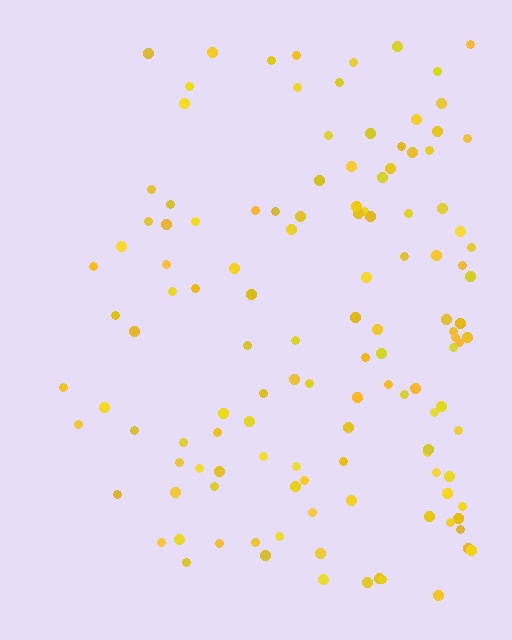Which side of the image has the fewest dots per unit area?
The left.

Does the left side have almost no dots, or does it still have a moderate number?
Still a moderate number, just noticeably fewer than the right.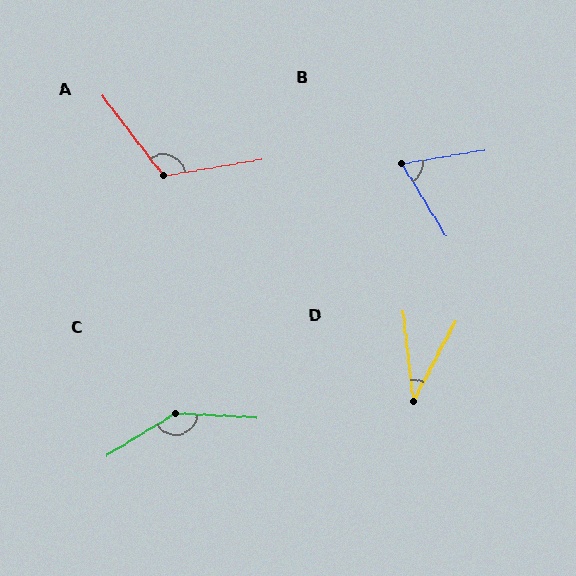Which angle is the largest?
C, at approximately 145 degrees.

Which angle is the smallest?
D, at approximately 34 degrees.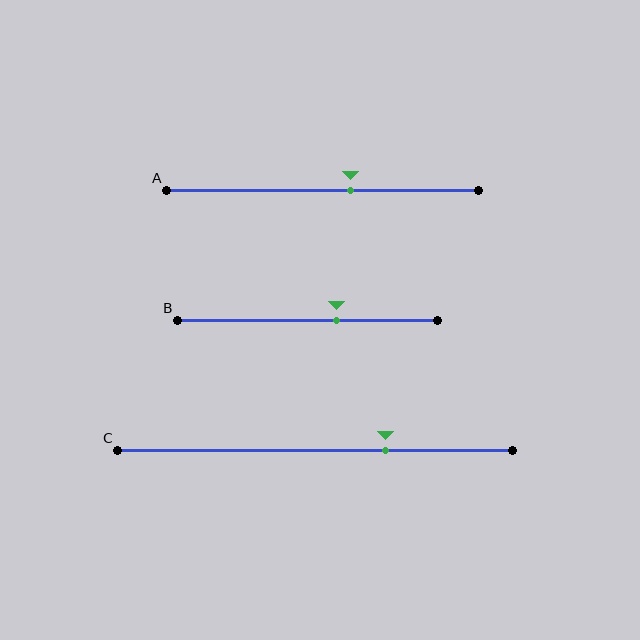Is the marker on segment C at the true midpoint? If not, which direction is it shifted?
No, the marker on segment C is shifted to the right by about 18% of the segment length.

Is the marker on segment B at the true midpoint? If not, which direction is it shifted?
No, the marker on segment B is shifted to the right by about 11% of the segment length.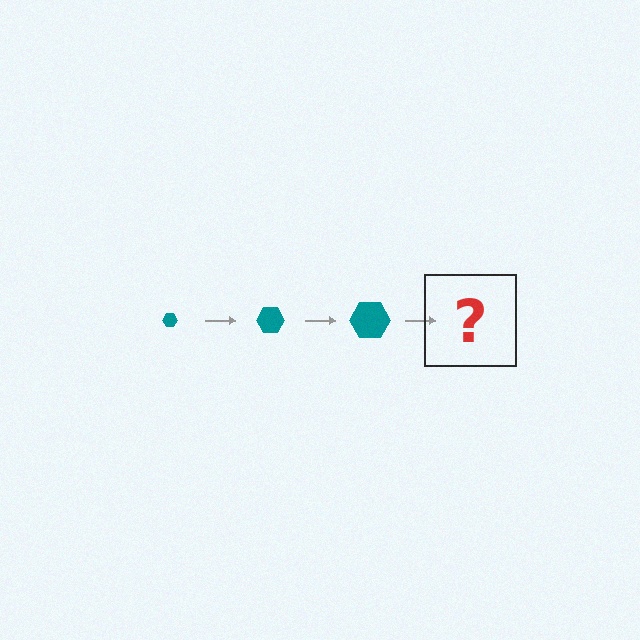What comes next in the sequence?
The next element should be a teal hexagon, larger than the previous one.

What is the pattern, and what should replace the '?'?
The pattern is that the hexagon gets progressively larger each step. The '?' should be a teal hexagon, larger than the previous one.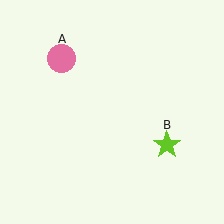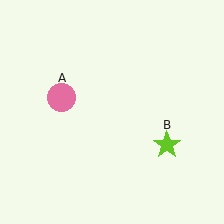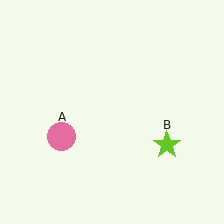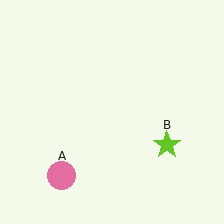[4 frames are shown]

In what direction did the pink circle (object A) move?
The pink circle (object A) moved down.